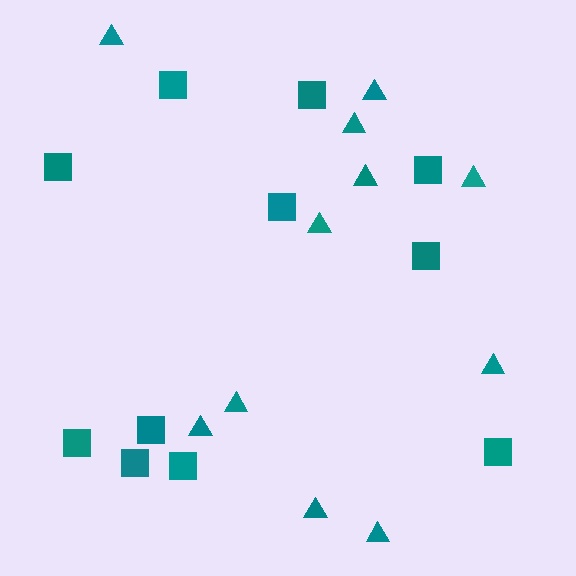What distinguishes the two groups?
There are 2 groups: one group of squares (11) and one group of triangles (11).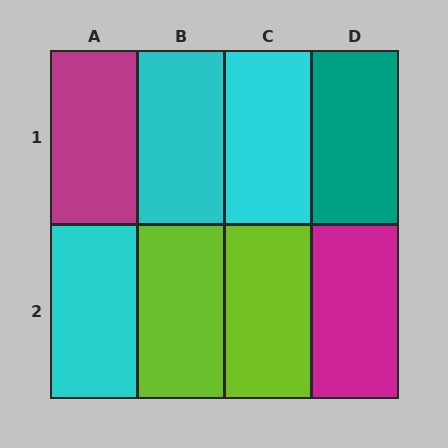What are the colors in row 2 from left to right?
Cyan, lime, lime, magenta.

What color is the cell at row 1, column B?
Cyan.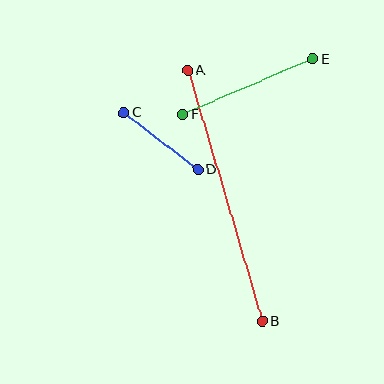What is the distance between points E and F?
The distance is approximately 141 pixels.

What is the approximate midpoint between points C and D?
The midpoint is at approximately (161, 141) pixels.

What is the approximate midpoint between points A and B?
The midpoint is at approximately (225, 196) pixels.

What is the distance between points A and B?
The distance is approximately 261 pixels.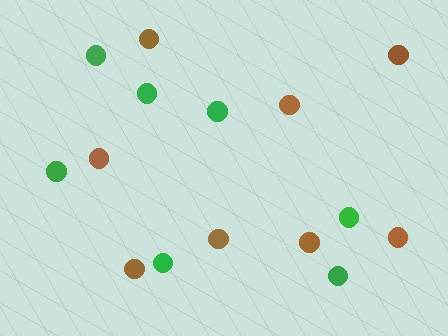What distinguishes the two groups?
There are 2 groups: one group of brown circles (8) and one group of green circles (7).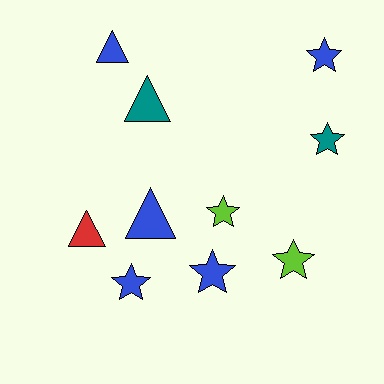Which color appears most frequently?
Blue, with 5 objects.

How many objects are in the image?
There are 10 objects.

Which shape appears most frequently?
Star, with 6 objects.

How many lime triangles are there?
There are no lime triangles.